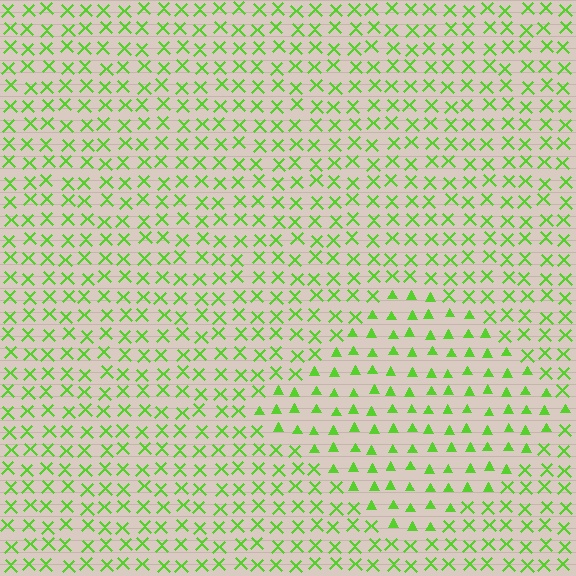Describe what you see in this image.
The image is filled with small lime elements arranged in a uniform grid. A diamond-shaped region contains triangles, while the surrounding area contains X marks. The boundary is defined purely by the change in element shape.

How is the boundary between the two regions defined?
The boundary is defined by a change in element shape: triangles inside vs. X marks outside. All elements share the same color and spacing.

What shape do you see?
I see a diamond.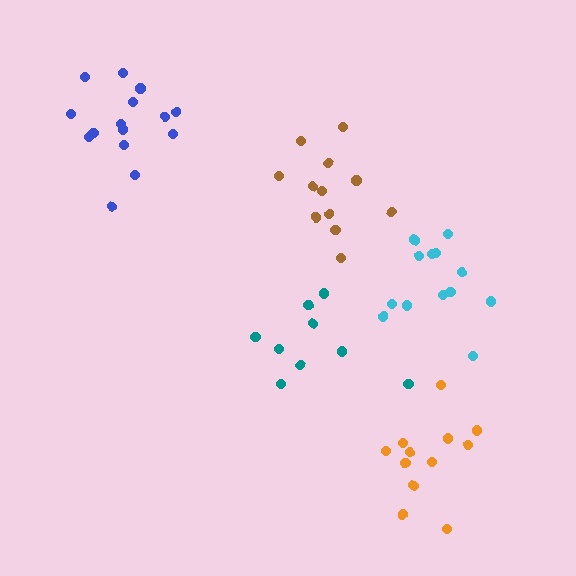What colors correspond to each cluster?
The clusters are colored: orange, brown, blue, teal, cyan.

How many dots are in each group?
Group 1: 12 dots, Group 2: 12 dots, Group 3: 15 dots, Group 4: 9 dots, Group 5: 13 dots (61 total).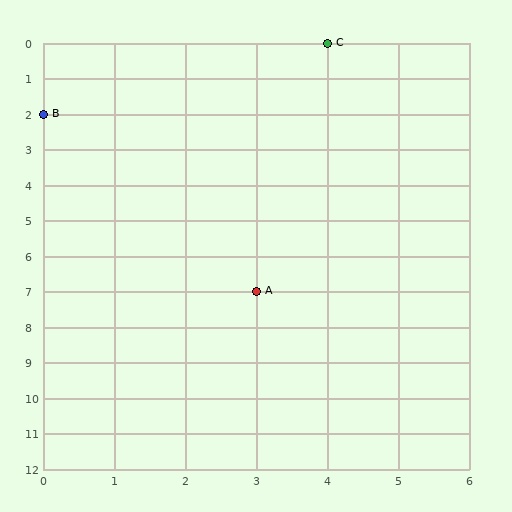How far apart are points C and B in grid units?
Points C and B are 4 columns and 2 rows apart (about 4.5 grid units diagonally).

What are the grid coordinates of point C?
Point C is at grid coordinates (4, 0).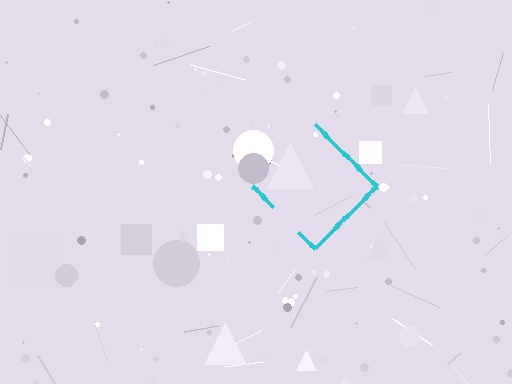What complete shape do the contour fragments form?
The contour fragments form a diamond.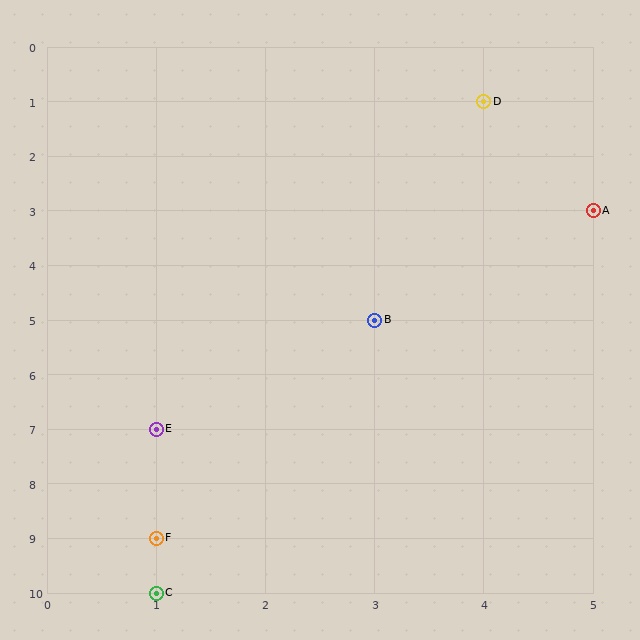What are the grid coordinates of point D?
Point D is at grid coordinates (4, 1).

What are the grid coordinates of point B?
Point B is at grid coordinates (3, 5).